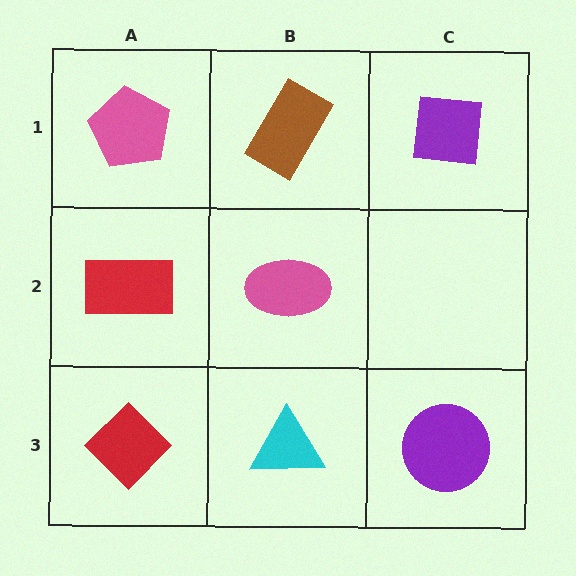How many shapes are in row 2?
2 shapes.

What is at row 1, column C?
A purple square.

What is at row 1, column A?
A pink pentagon.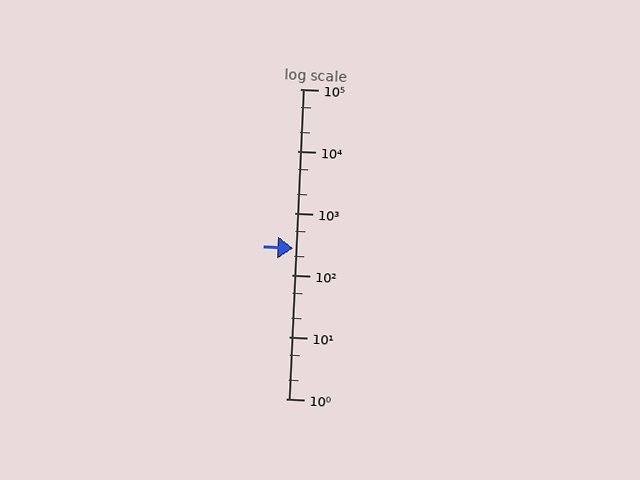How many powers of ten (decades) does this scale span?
The scale spans 5 decades, from 1 to 100000.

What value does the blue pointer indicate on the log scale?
The pointer indicates approximately 270.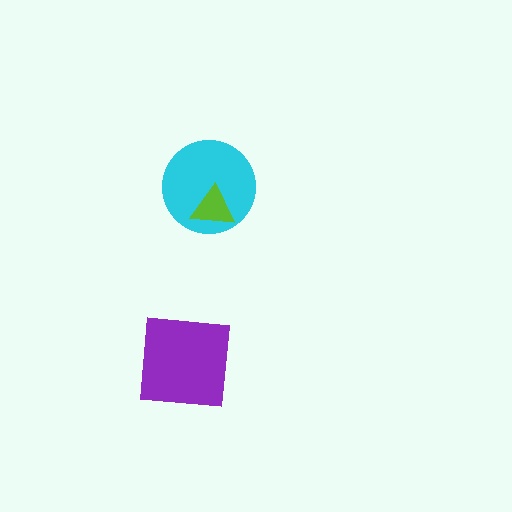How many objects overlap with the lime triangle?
1 object overlaps with the lime triangle.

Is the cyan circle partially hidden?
Yes, it is partially covered by another shape.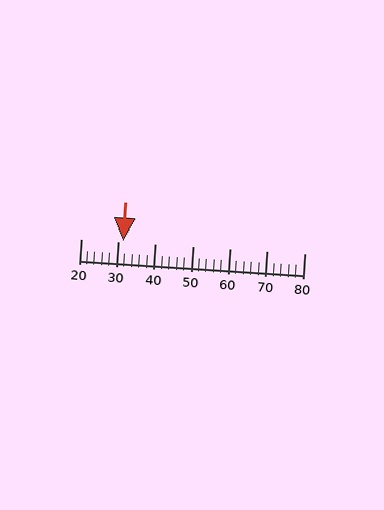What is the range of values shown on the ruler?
The ruler shows values from 20 to 80.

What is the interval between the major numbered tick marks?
The major tick marks are spaced 10 units apart.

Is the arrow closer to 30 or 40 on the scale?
The arrow is closer to 30.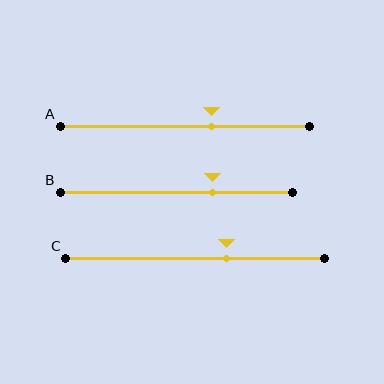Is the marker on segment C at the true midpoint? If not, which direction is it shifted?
No, the marker on segment C is shifted to the right by about 12% of the segment length.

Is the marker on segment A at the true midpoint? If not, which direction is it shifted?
No, the marker on segment A is shifted to the right by about 11% of the segment length.